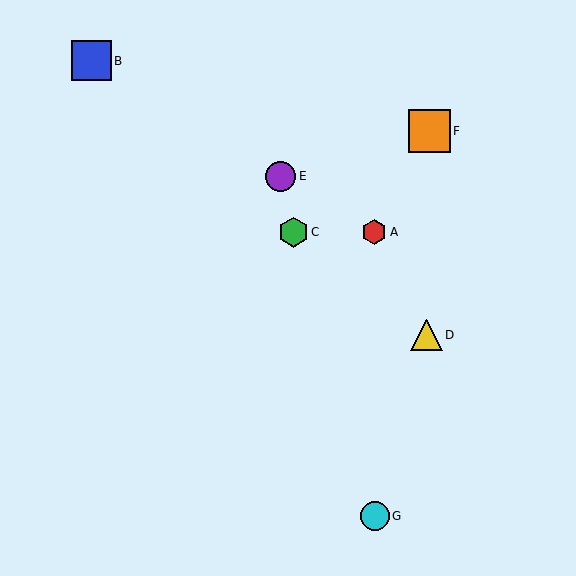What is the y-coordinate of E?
Object E is at y≈177.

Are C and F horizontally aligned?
No, C is at y≈232 and F is at y≈131.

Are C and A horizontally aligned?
Yes, both are at y≈232.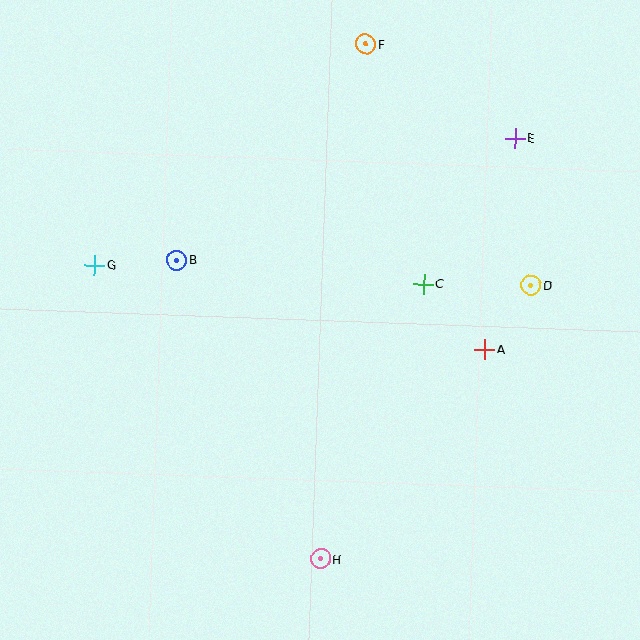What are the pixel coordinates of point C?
Point C is at (424, 284).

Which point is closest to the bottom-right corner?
Point H is closest to the bottom-right corner.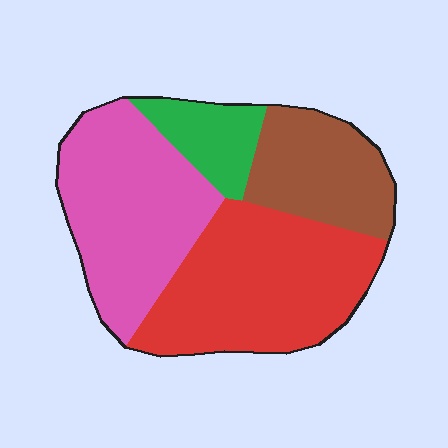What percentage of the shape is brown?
Brown covers 20% of the shape.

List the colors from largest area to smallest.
From largest to smallest: red, pink, brown, green.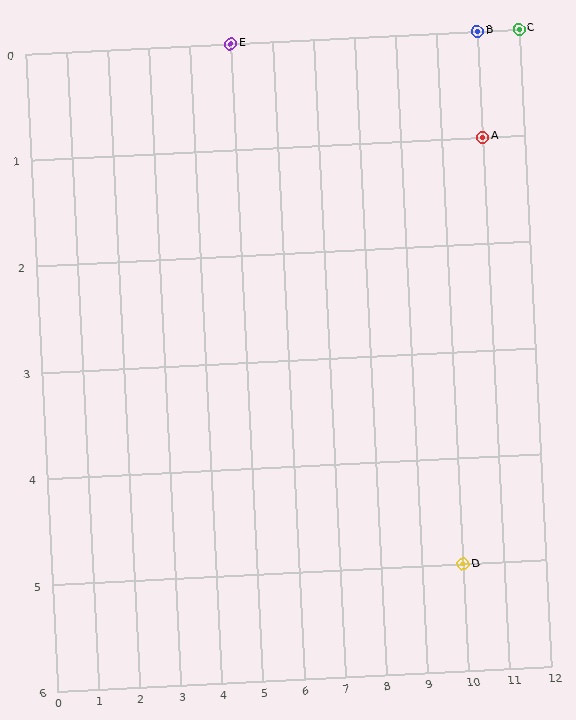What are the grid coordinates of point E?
Point E is at grid coordinates (5, 0).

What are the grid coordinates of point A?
Point A is at grid coordinates (11, 1).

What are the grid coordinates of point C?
Point C is at grid coordinates (12, 0).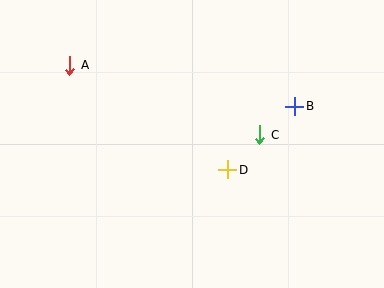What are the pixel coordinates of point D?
Point D is at (228, 170).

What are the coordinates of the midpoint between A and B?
The midpoint between A and B is at (182, 86).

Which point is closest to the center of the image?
Point D at (228, 170) is closest to the center.